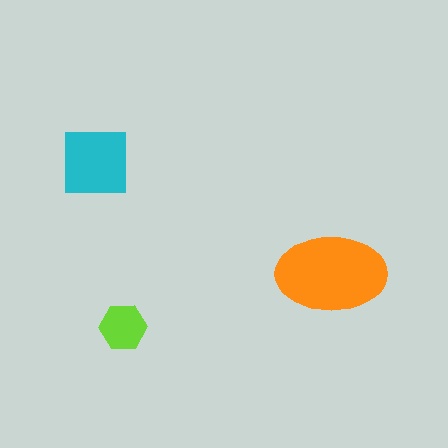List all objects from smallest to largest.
The lime hexagon, the cyan square, the orange ellipse.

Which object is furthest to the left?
The cyan square is leftmost.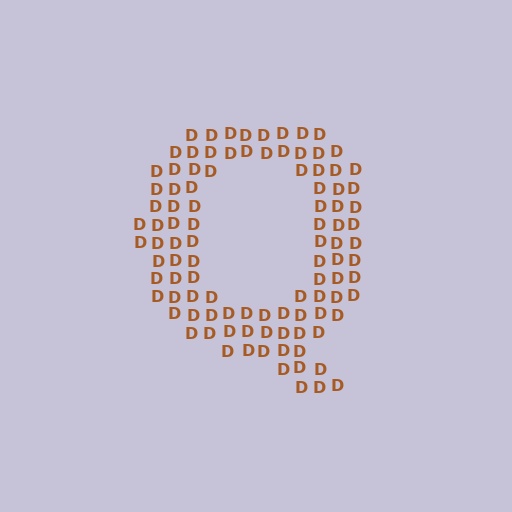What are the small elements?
The small elements are letter D's.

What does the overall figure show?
The overall figure shows the letter Q.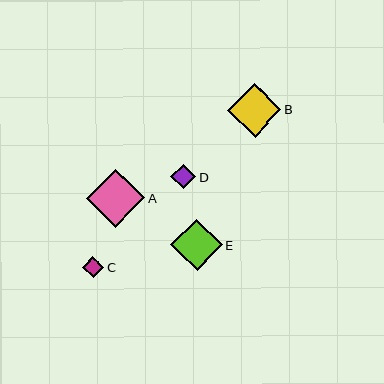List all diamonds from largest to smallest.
From largest to smallest: A, B, E, D, C.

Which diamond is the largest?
Diamond A is the largest with a size of approximately 58 pixels.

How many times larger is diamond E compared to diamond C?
Diamond E is approximately 2.5 times the size of diamond C.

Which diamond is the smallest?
Diamond C is the smallest with a size of approximately 21 pixels.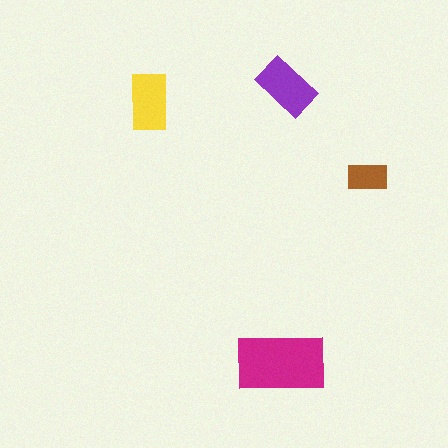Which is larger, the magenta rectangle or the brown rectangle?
The magenta one.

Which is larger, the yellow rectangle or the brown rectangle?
The yellow one.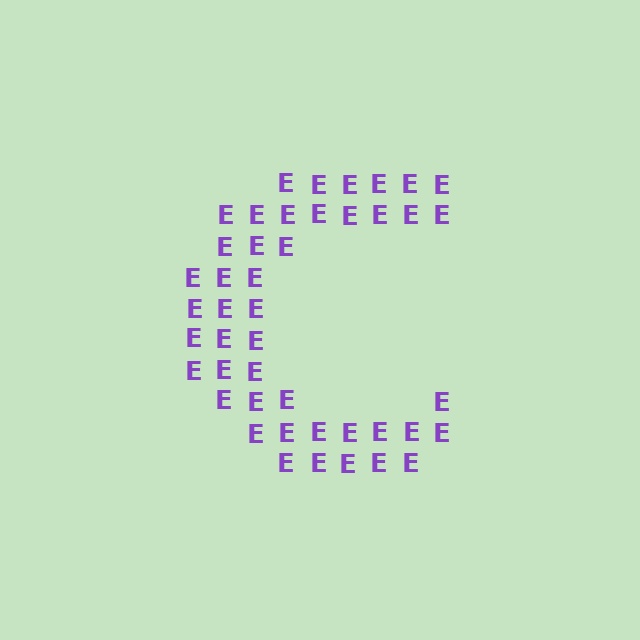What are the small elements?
The small elements are letter E's.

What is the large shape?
The large shape is the letter C.